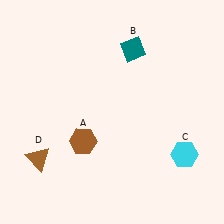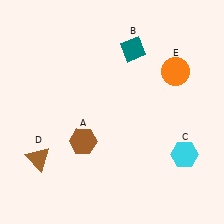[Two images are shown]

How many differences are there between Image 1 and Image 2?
There is 1 difference between the two images.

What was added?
An orange circle (E) was added in Image 2.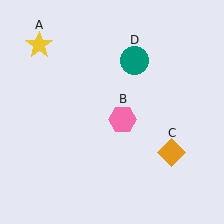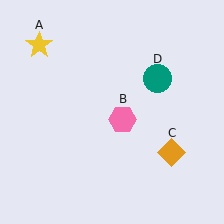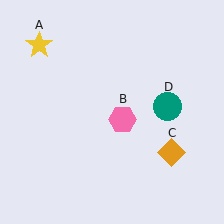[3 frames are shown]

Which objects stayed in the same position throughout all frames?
Yellow star (object A) and pink hexagon (object B) and orange diamond (object C) remained stationary.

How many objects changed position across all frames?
1 object changed position: teal circle (object D).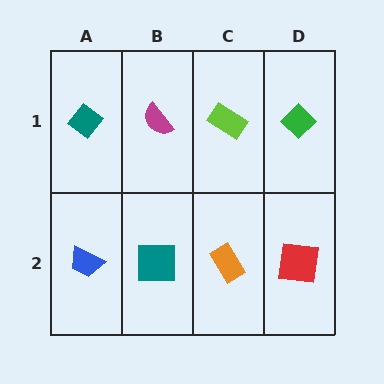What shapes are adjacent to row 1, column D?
A red square (row 2, column D), a lime rectangle (row 1, column C).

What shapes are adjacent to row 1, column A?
A blue trapezoid (row 2, column A), a magenta semicircle (row 1, column B).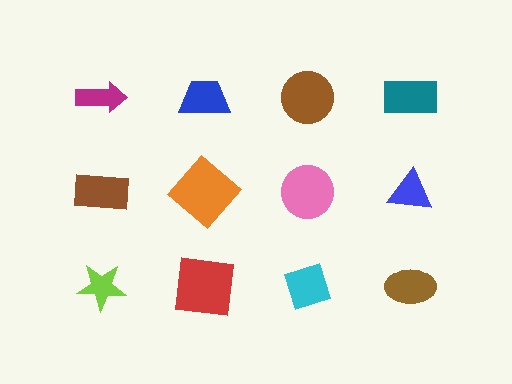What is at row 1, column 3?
A brown circle.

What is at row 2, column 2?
An orange diamond.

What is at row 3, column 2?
A red square.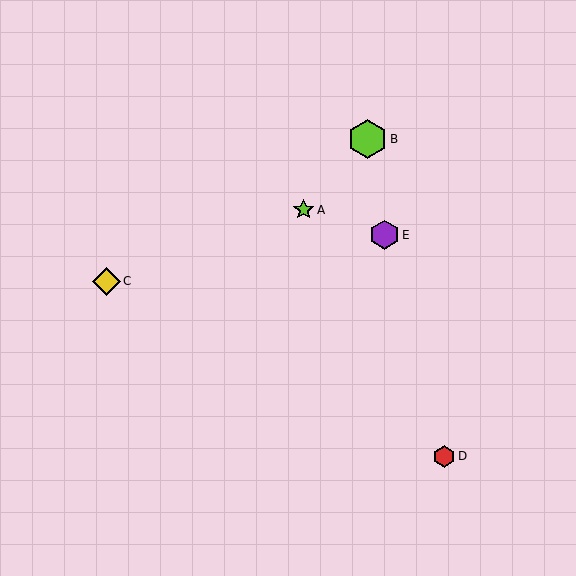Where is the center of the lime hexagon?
The center of the lime hexagon is at (368, 139).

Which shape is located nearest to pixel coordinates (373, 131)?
The lime hexagon (labeled B) at (368, 139) is nearest to that location.